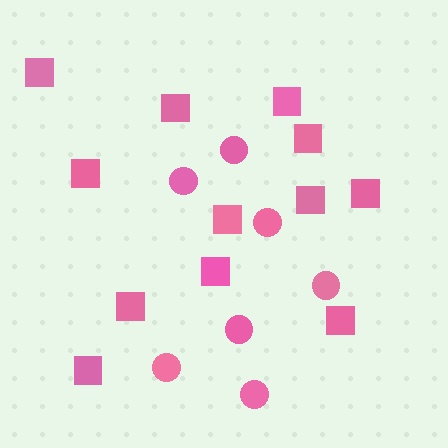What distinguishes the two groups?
There are 2 groups: one group of squares (12) and one group of circles (7).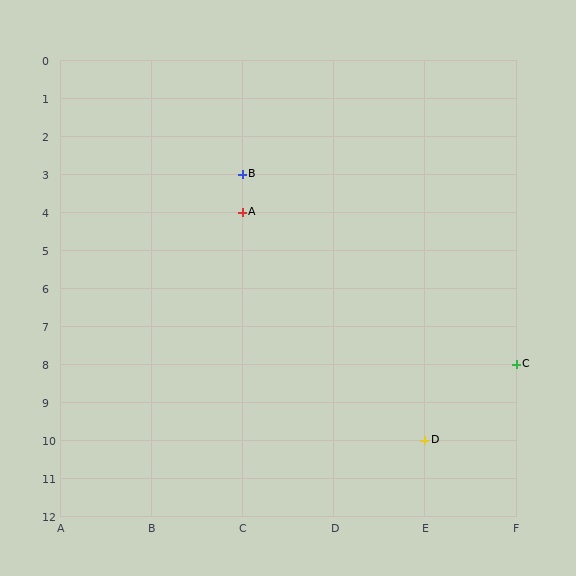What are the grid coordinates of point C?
Point C is at grid coordinates (F, 8).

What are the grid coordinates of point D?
Point D is at grid coordinates (E, 10).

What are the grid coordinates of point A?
Point A is at grid coordinates (C, 4).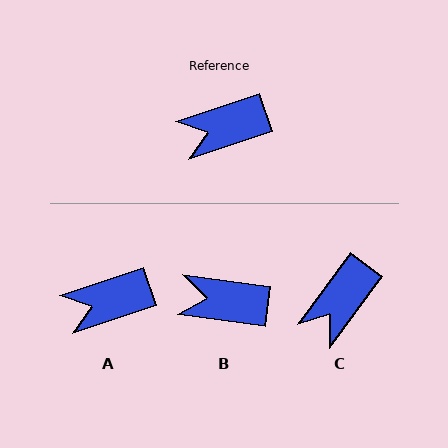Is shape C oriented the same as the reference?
No, it is off by about 35 degrees.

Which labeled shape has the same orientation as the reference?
A.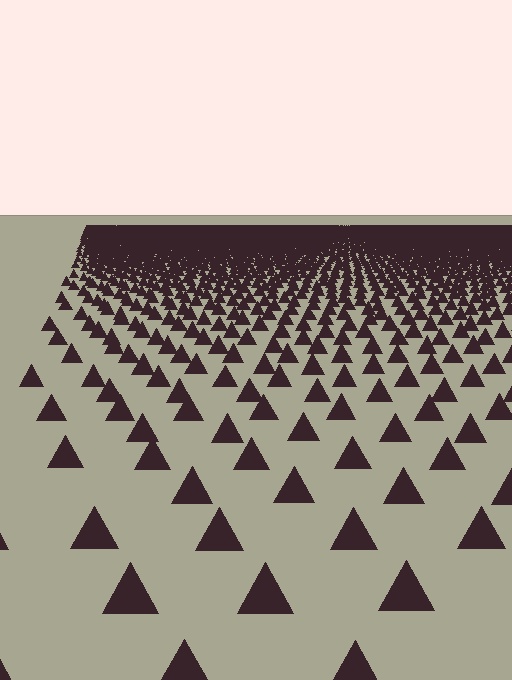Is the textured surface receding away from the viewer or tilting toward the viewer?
The surface is receding away from the viewer. Texture elements get smaller and denser toward the top.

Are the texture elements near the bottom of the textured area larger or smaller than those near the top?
Larger. Near the bottom, elements are closer to the viewer and appear at a bigger on-screen size.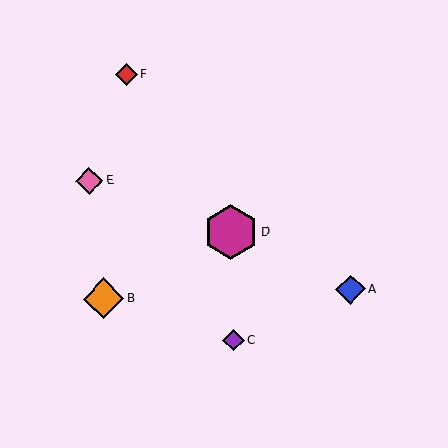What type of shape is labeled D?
Shape D is a magenta hexagon.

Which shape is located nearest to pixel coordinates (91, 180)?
The pink diamond (labeled E) at (89, 181) is nearest to that location.